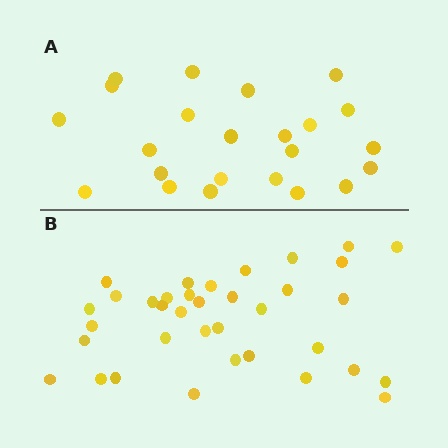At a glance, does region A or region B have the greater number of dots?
Region B (the bottom region) has more dots.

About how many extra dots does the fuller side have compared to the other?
Region B has approximately 15 more dots than region A.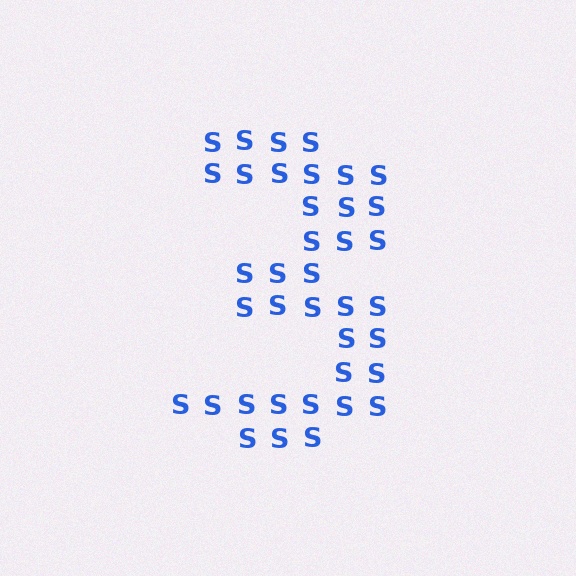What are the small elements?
The small elements are letter S's.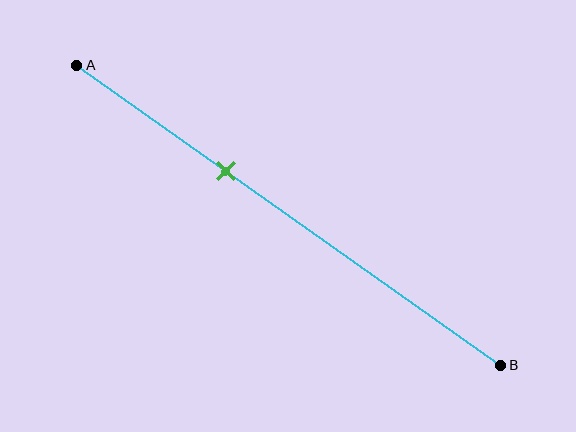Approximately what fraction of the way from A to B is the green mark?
The green mark is approximately 35% of the way from A to B.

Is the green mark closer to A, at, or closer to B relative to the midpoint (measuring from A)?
The green mark is closer to point A than the midpoint of segment AB.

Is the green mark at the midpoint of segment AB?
No, the mark is at about 35% from A, not at the 50% midpoint.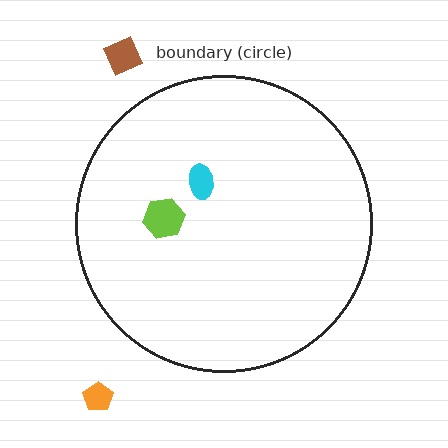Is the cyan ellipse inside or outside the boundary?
Inside.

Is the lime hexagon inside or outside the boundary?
Inside.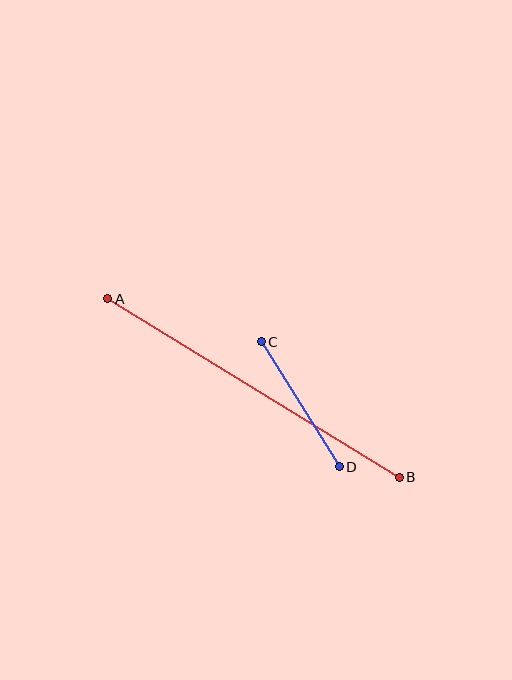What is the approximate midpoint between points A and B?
The midpoint is at approximately (254, 388) pixels.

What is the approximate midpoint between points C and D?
The midpoint is at approximately (300, 404) pixels.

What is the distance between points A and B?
The distance is approximately 342 pixels.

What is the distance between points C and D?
The distance is approximately 147 pixels.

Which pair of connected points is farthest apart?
Points A and B are farthest apart.